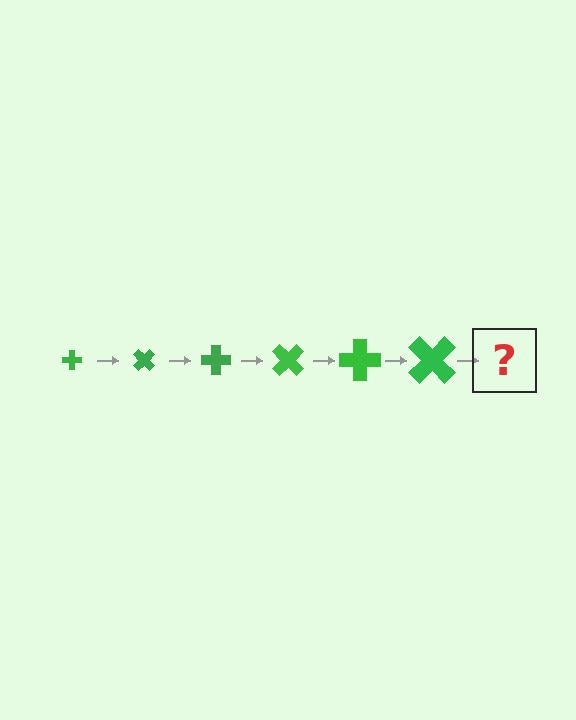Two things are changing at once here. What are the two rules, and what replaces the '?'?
The two rules are that the cross grows larger each step and it rotates 45 degrees each step. The '?' should be a cross, larger than the previous one and rotated 270 degrees from the start.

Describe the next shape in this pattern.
It should be a cross, larger than the previous one and rotated 270 degrees from the start.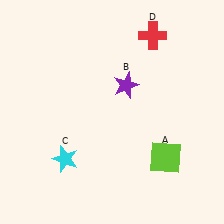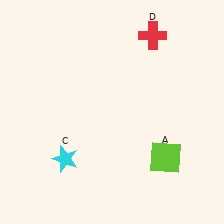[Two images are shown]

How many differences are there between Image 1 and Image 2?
There is 1 difference between the two images.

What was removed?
The purple star (B) was removed in Image 2.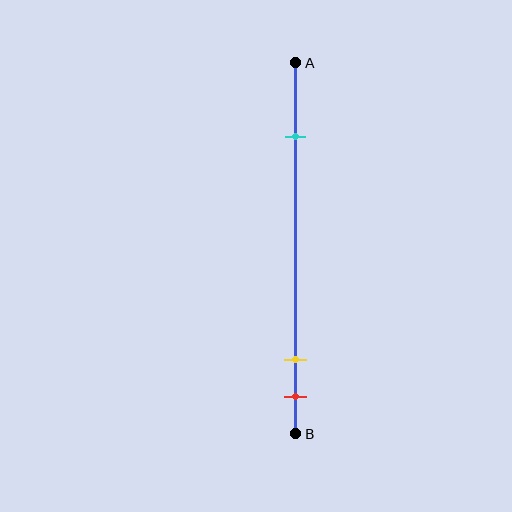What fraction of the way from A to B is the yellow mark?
The yellow mark is approximately 80% (0.8) of the way from A to B.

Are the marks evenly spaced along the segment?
No, the marks are not evenly spaced.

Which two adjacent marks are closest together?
The yellow and red marks are the closest adjacent pair.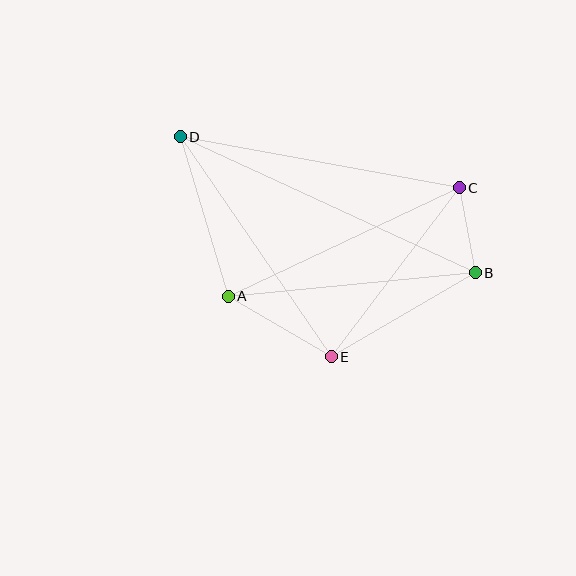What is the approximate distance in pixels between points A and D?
The distance between A and D is approximately 167 pixels.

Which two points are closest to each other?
Points B and C are closest to each other.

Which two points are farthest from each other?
Points B and D are farthest from each other.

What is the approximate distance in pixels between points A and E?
The distance between A and E is approximately 120 pixels.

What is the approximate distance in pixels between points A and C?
The distance between A and C is approximately 255 pixels.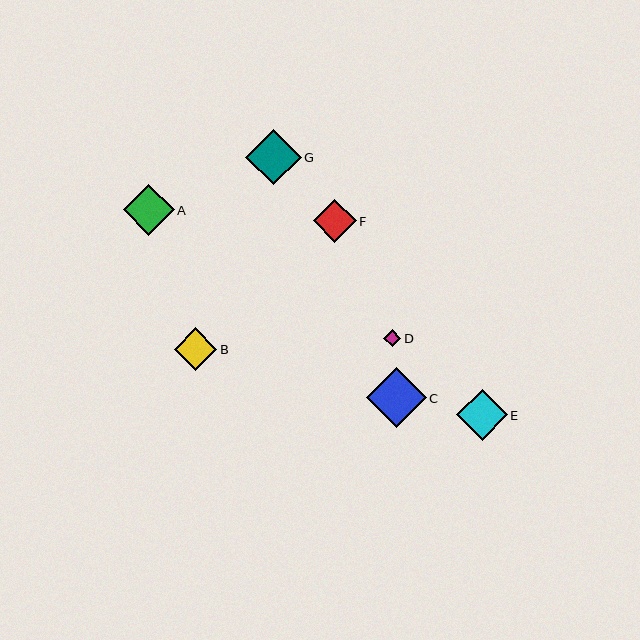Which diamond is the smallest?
Diamond D is the smallest with a size of approximately 17 pixels.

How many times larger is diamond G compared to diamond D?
Diamond G is approximately 3.3 times the size of diamond D.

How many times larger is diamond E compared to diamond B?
Diamond E is approximately 1.2 times the size of diamond B.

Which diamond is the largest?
Diamond C is the largest with a size of approximately 60 pixels.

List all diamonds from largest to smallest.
From largest to smallest: C, G, A, E, F, B, D.